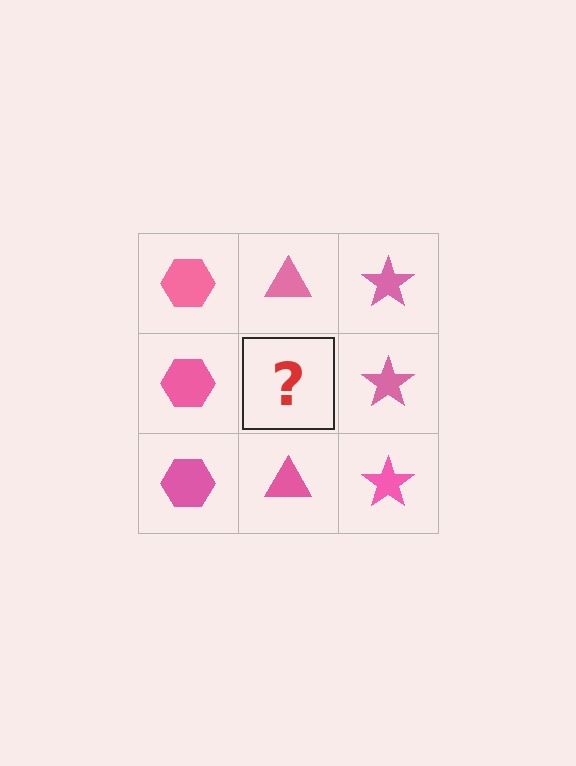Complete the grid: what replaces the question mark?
The question mark should be replaced with a pink triangle.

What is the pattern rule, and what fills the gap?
The rule is that each column has a consistent shape. The gap should be filled with a pink triangle.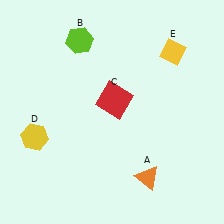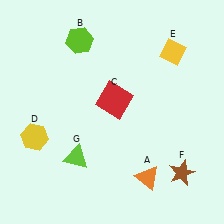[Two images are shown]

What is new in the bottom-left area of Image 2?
A lime triangle (G) was added in the bottom-left area of Image 2.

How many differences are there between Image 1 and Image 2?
There are 2 differences between the two images.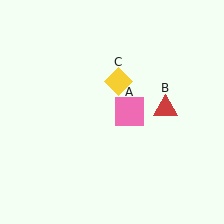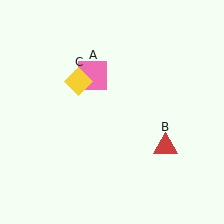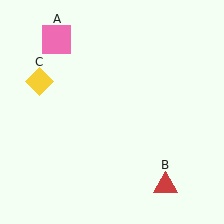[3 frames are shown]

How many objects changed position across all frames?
3 objects changed position: pink square (object A), red triangle (object B), yellow diamond (object C).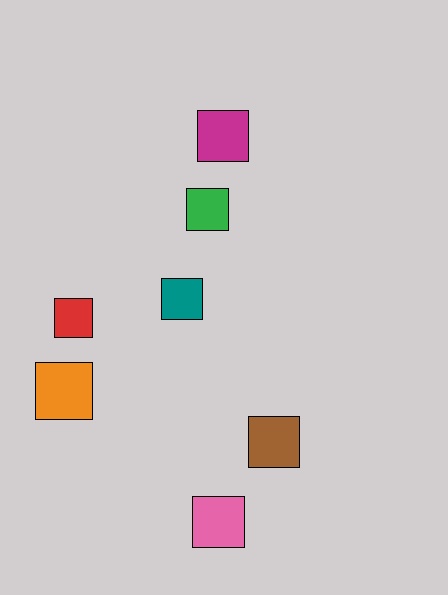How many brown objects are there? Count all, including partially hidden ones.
There is 1 brown object.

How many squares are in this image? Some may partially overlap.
There are 7 squares.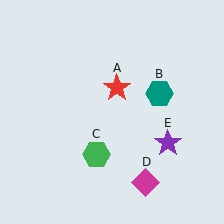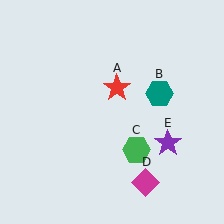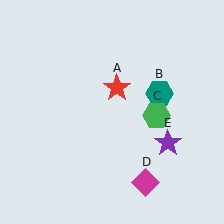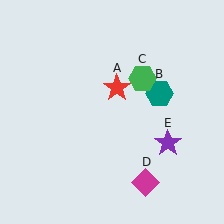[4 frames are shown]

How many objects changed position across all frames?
1 object changed position: green hexagon (object C).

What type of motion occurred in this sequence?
The green hexagon (object C) rotated counterclockwise around the center of the scene.